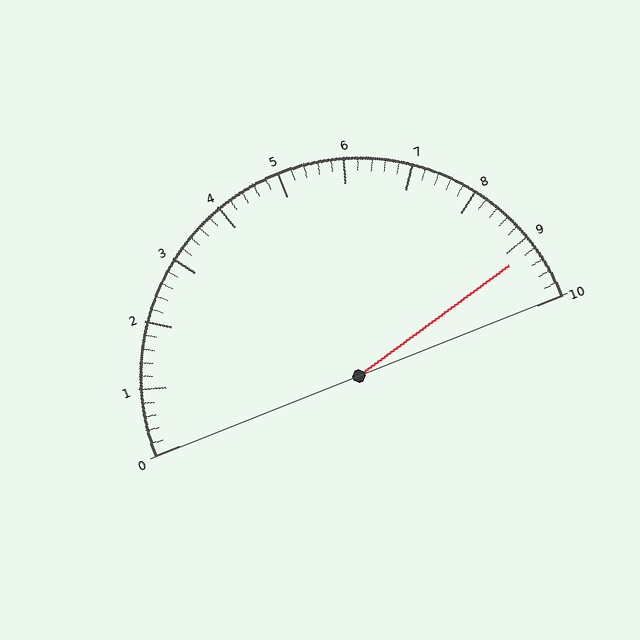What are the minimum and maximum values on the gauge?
The gauge ranges from 0 to 10.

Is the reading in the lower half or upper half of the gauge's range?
The reading is in the upper half of the range (0 to 10).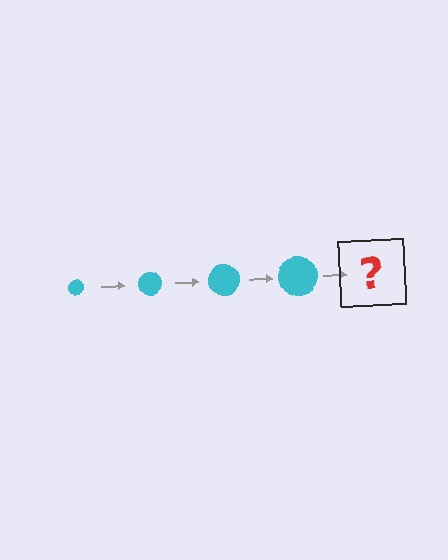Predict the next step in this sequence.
The next step is a cyan circle, larger than the previous one.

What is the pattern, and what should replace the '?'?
The pattern is that the circle gets progressively larger each step. The '?' should be a cyan circle, larger than the previous one.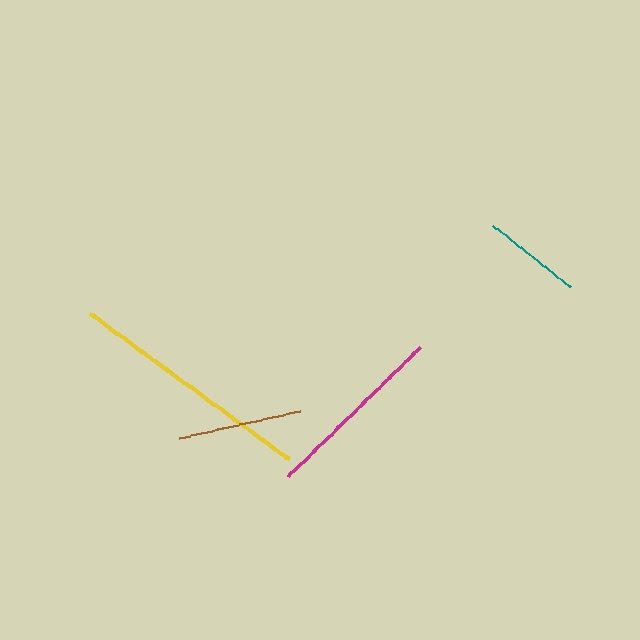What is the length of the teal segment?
The teal segment is approximately 99 pixels long.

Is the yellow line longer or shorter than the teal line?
The yellow line is longer than the teal line.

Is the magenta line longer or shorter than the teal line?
The magenta line is longer than the teal line.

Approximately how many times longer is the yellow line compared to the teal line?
The yellow line is approximately 2.5 times the length of the teal line.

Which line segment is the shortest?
The teal line is the shortest at approximately 99 pixels.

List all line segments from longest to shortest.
From longest to shortest: yellow, magenta, brown, teal.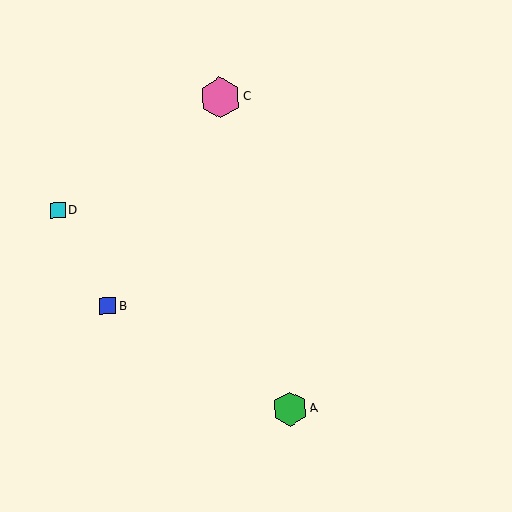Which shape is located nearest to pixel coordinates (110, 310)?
The blue square (labeled B) at (108, 306) is nearest to that location.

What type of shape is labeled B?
Shape B is a blue square.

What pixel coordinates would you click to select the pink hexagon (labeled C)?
Click at (220, 97) to select the pink hexagon C.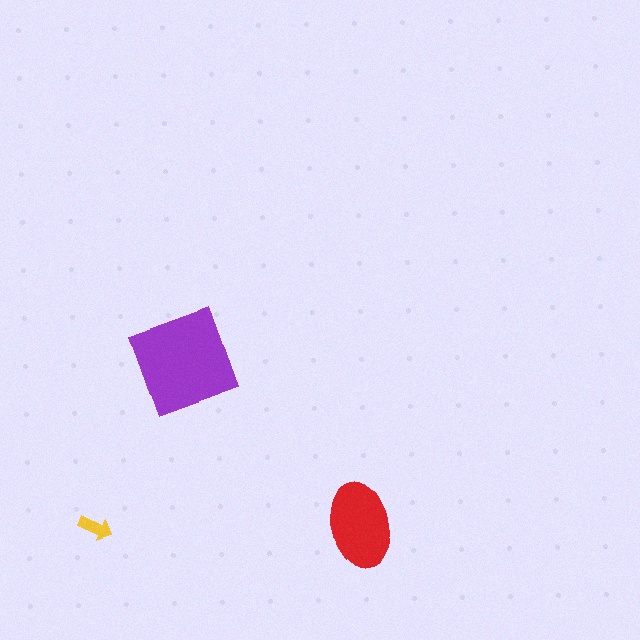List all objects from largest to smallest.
The purple square, the red ellipse, the yellow arrow.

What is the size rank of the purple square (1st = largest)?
1st.